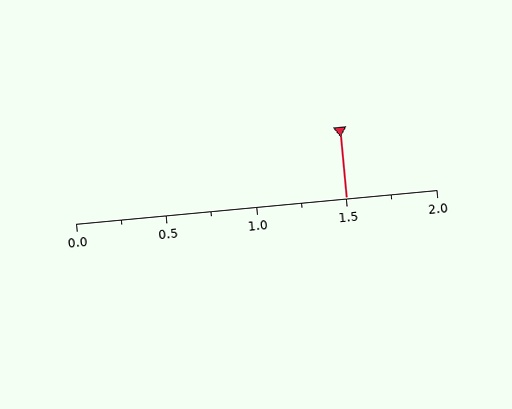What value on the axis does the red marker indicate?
The marker indicates approximately 1.5.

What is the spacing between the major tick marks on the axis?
The major ticks are spaced 0.5 apart.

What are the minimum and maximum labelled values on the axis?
The axis runs from 0.0 to 2.0.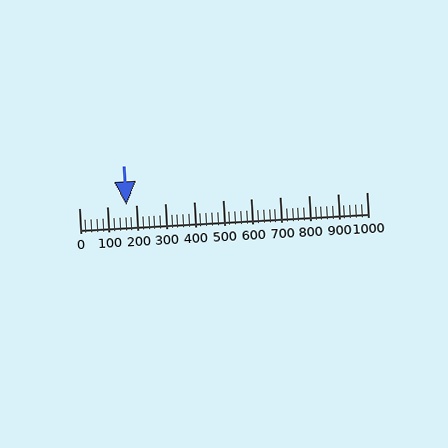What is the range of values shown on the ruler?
The ruler shows values from 0 to 1000.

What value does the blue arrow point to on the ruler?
The blue arrow points to approximately 166.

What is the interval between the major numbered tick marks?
The major tick marks are spaced 100 units apart.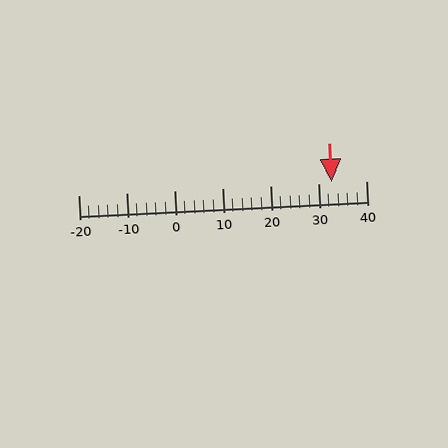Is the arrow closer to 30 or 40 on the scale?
The arrow is closer to 30.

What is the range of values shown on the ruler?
The ruler shows values from -20 to 40.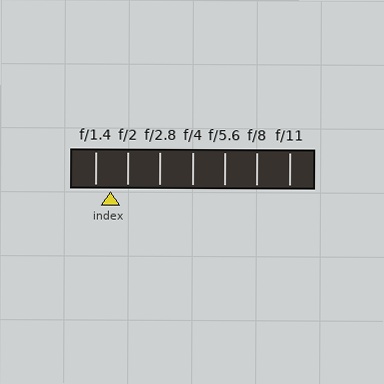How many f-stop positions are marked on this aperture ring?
There are 7 f-stop positions marked.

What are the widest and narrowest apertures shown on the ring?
The widest aperture shown is f/1.4 and the narrowest is f/11.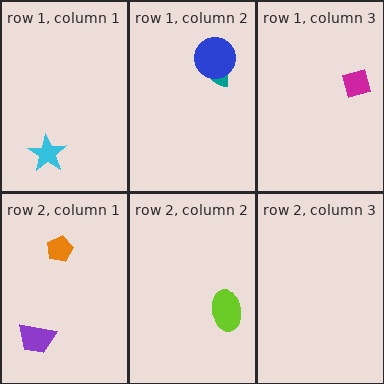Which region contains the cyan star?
The row 1, column 1 region.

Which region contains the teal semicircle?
The row 1, column 2 region.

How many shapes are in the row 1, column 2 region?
2.